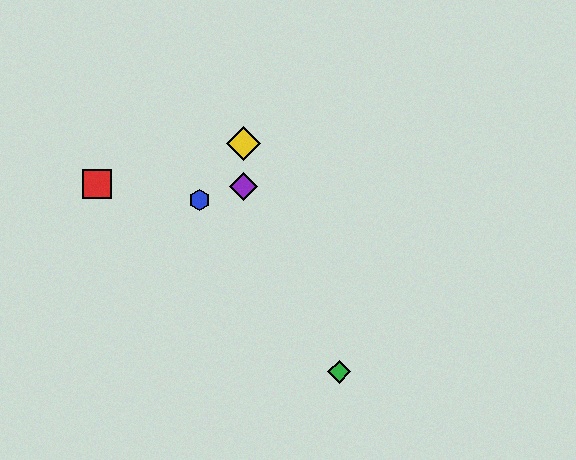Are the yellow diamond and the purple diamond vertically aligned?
Yes, both are at x≈243.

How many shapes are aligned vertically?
2 shapes (the yellow diamond, the purple diamond) are aligned vertically.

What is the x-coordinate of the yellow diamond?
The yellow diamond is at x≈243.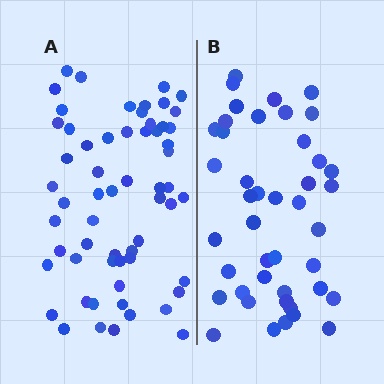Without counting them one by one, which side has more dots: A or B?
Region A (the left region) has more dots.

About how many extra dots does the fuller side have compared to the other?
Region A has approximately 15 more dots than region B.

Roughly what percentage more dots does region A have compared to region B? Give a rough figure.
About 40% more.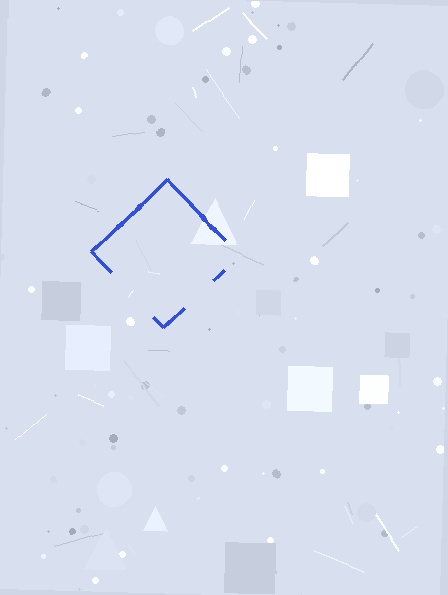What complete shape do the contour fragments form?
The contour fragments form a diamond.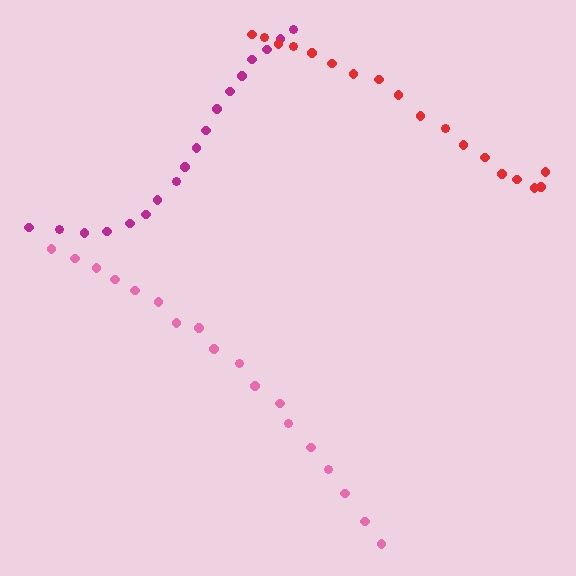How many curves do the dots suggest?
There are 3 distinct paths.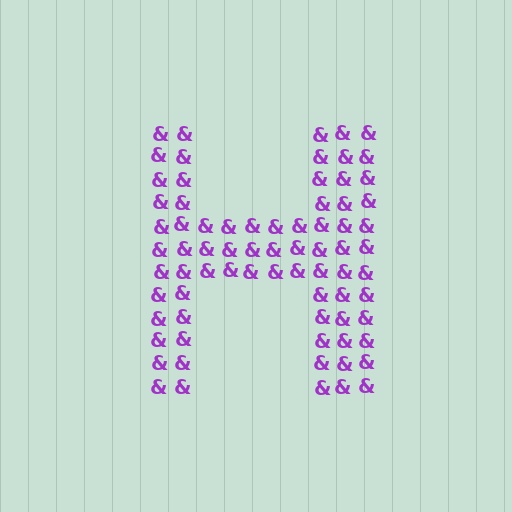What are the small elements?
The small elements are ampersands.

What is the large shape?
The large shape is the letter H.